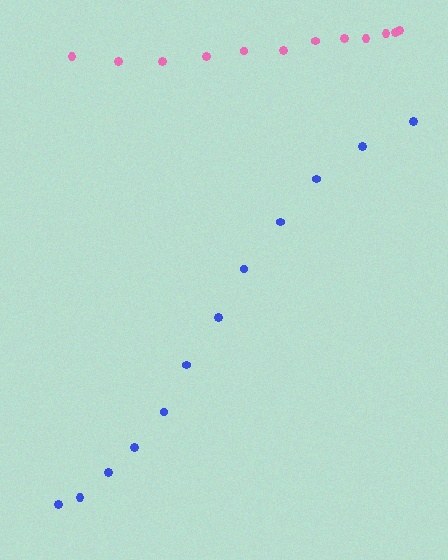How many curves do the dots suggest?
There are 2 distinct paths.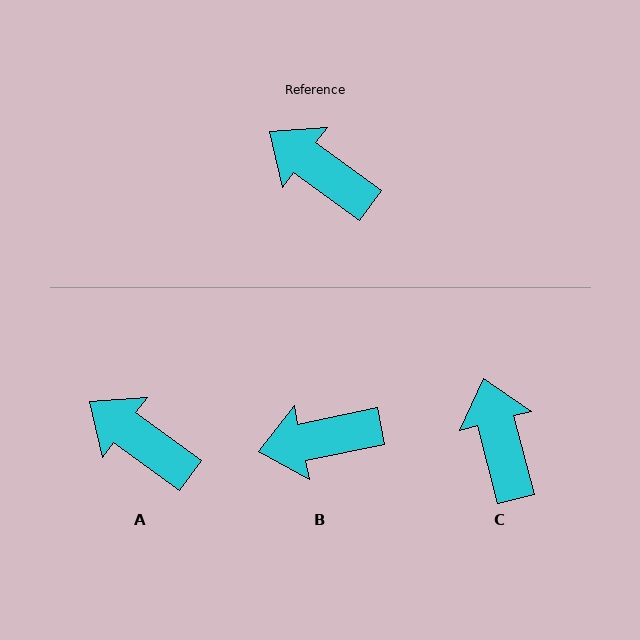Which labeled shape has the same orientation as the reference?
A.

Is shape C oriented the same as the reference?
No, it is off by about 39 degrees.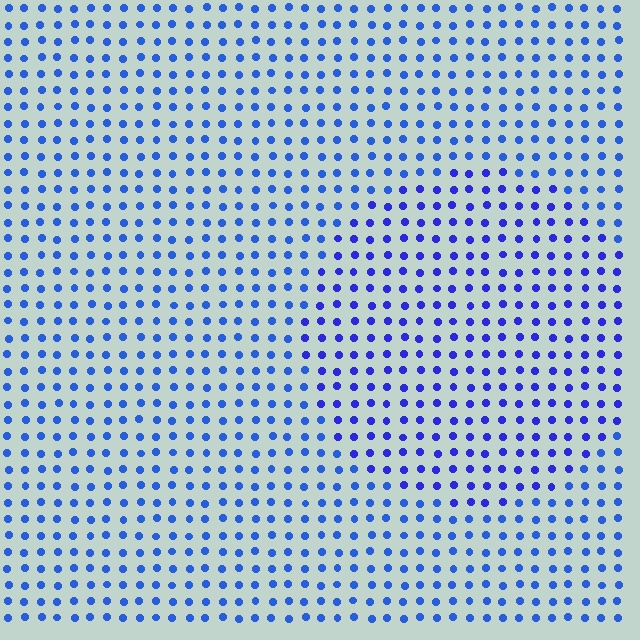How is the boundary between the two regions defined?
The boundary is defined purely by a slight shift in hue (about 19 degrees). Spacing, size, and orientation are identical on both sides.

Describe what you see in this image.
The image is filled with small blue elements in a uniform arrangement. A circle-shaped region is visible where the elements are tinted to a slightly different hue, forming a subtle color boundary.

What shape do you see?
I see a circle.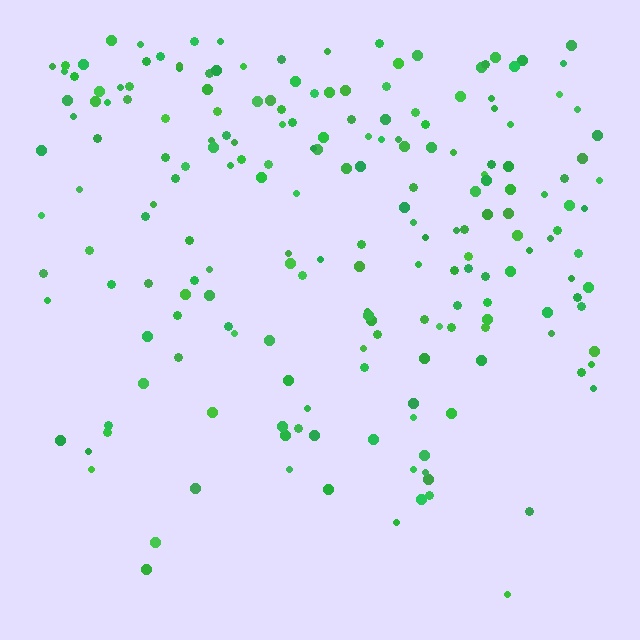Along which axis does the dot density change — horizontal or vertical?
Vertical.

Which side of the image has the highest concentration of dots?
The top.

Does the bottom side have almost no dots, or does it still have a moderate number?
Still a moderate number, just noticeably fewer than the top.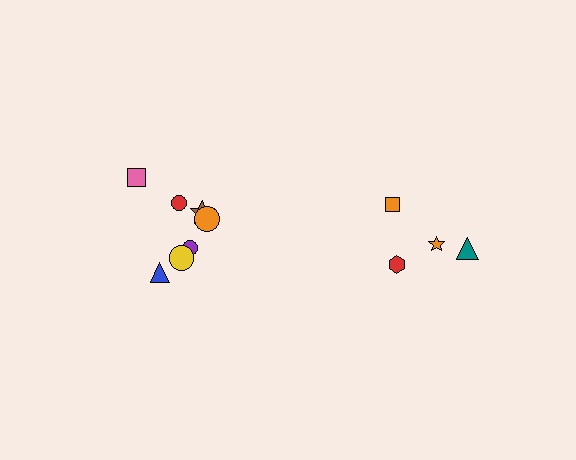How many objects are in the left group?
There are 7 objects.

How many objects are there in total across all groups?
There are 11 objects.